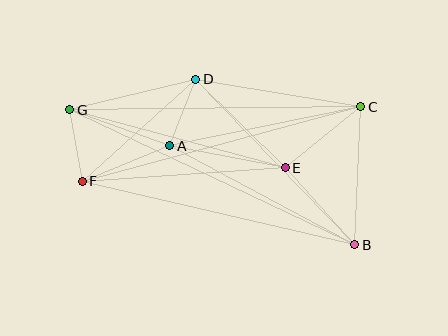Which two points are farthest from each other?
Points B and G are farthest from each other.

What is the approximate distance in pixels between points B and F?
The distance between B and F is approximately 280 pixels.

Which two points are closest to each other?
Points A and D are closest to each other.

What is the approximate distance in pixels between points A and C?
The distance between A and C is approximately 195 pixels.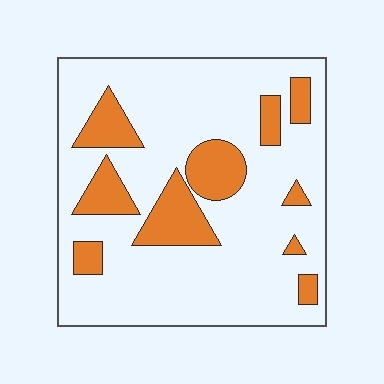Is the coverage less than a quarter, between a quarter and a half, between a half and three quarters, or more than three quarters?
Less than a quarter.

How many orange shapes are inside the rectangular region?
10.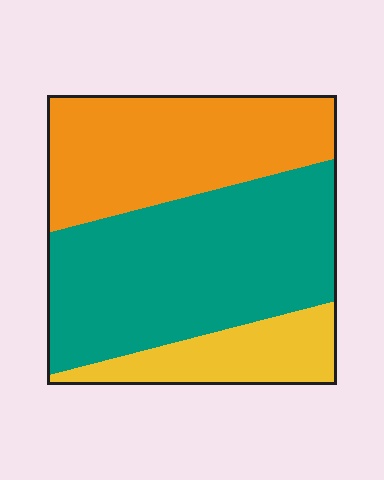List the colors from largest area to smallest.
From largest to smallest: teal, orange, yellow.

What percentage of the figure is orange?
Orange takes up about one third (1/3) of the figure.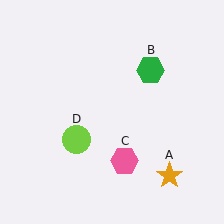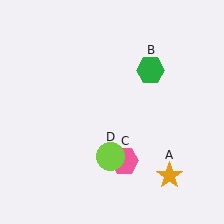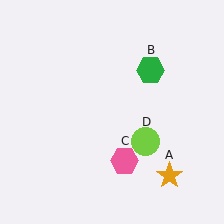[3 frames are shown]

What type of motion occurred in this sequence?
The lime circle (object D) rotated counterclockwise around the center of the scene.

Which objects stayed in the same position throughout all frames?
Orange star (object A) and green hexagon (object B) and pink hexagon (object C) remained stationary.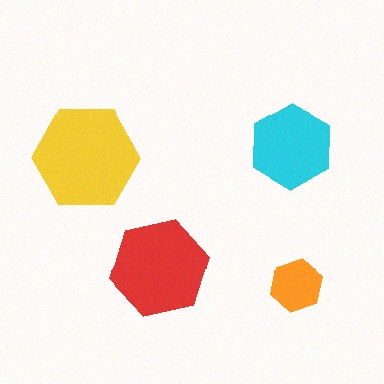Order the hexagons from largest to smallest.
the yellow one, the red one, the cyan one, the orange one.